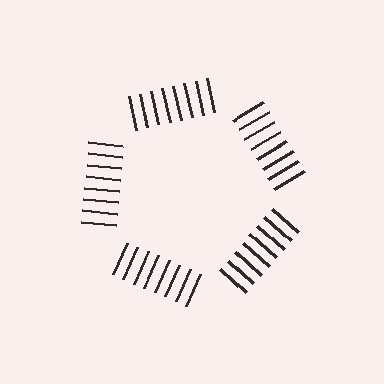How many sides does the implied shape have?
5 sides — the line-ends trace a pentagon.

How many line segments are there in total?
40 — 8 along each of the 5 edges.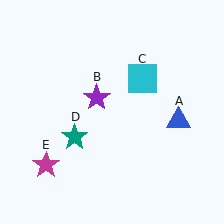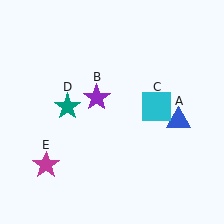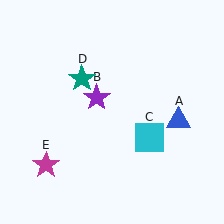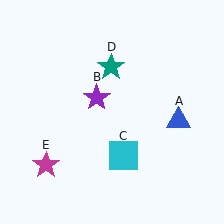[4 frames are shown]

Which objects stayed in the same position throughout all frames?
Blue triangle (object A) and purple star (object B) and magenta star (object E) remained stationary.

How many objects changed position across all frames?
2 objects changed position: cyan square (object C), teal star (object D).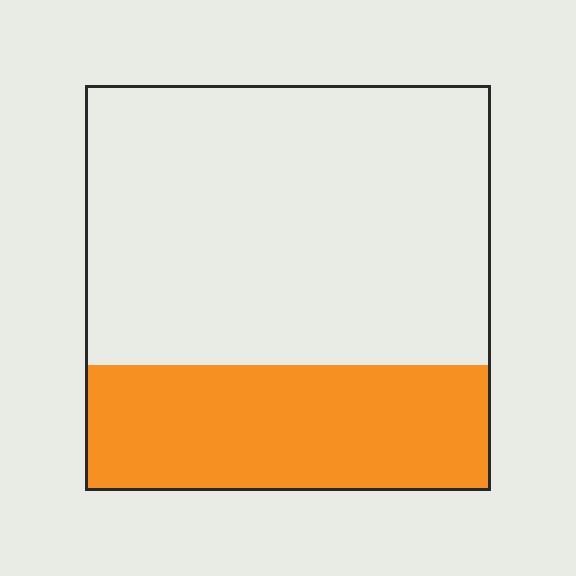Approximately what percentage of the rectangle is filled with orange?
Approximately 30%.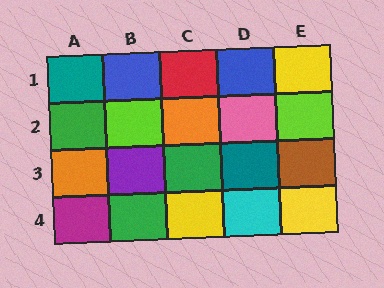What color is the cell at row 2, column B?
Lime.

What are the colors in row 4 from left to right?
Magenta, green, yellow, cyan, yellow.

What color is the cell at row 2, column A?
Green.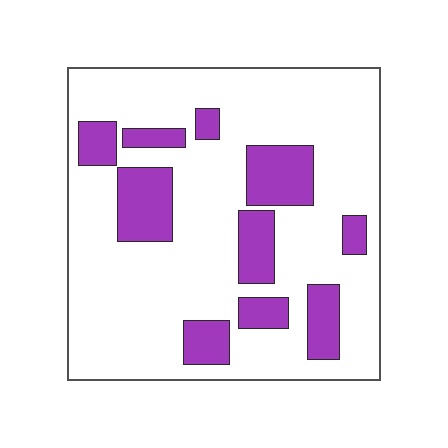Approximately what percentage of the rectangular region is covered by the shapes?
Approximately 20%.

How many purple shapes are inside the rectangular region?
10.